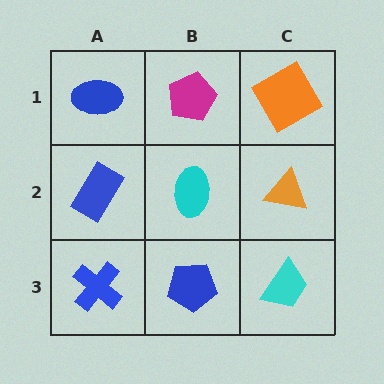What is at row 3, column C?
A cyan trapezoid.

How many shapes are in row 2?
3 shapes.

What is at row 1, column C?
An orange square.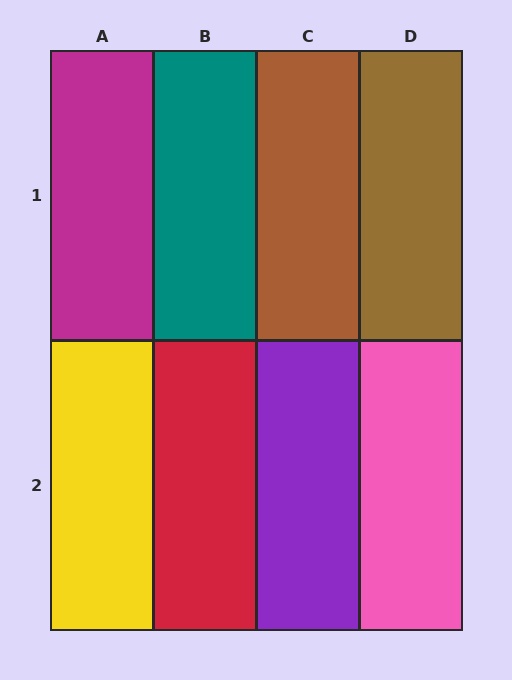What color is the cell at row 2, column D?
Pink.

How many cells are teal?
1 cell is teal.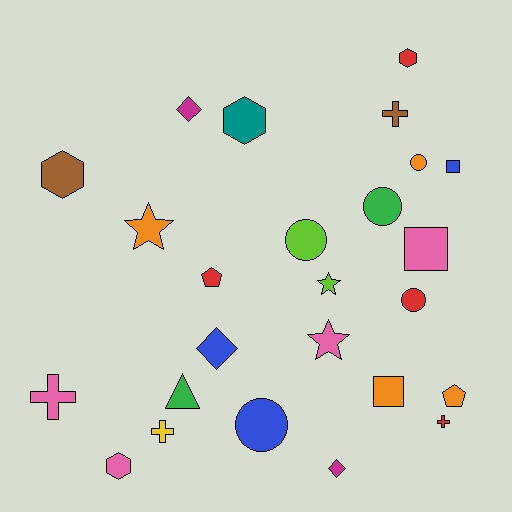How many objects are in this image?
There are 25 objects.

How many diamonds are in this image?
There are 3 diamonds.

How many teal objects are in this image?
There is 1 teal object.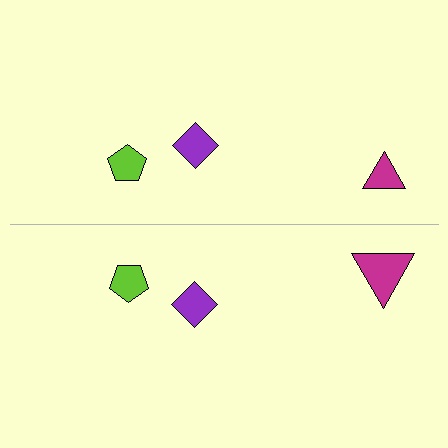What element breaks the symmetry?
The magenta triangle on the bottom side has a different size than its mirror counterpart.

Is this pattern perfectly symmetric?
No, the pattern is not perfectly symmetric. The magenta triangle on the bottom side has a different size than its mirror counterpart.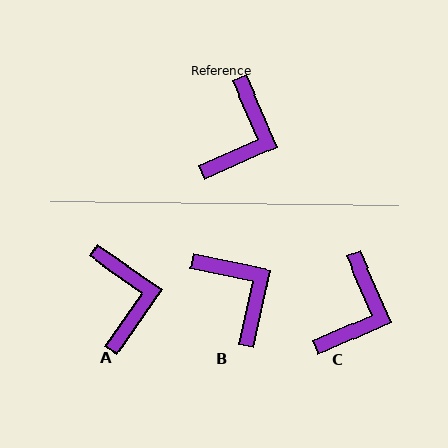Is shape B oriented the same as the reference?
No, it is off by about 54 degrees.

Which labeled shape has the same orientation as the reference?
C.